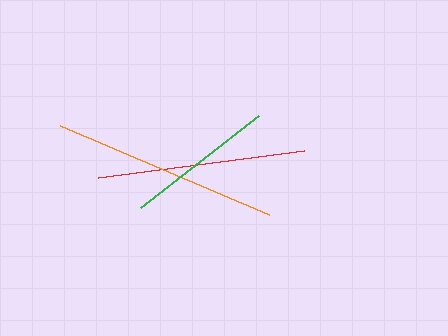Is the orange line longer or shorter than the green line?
The orange line is longer than the green line.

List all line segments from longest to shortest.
From longest to shortest: orange, red, green.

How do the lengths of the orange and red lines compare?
The orange and red lines are approximately the same length.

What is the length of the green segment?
The green segment is approximately 150 pixels long.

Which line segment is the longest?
The orange line is the longest at approximately 227 pixels.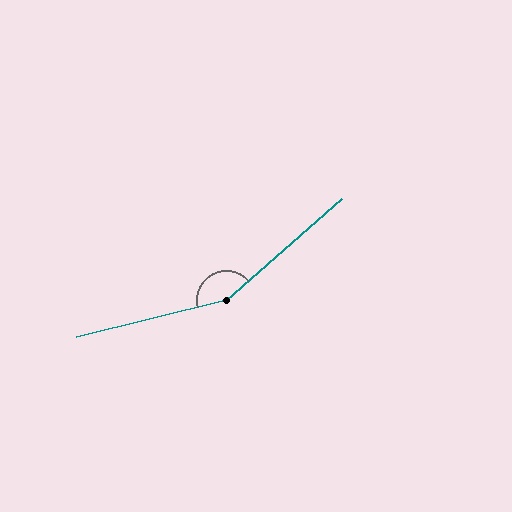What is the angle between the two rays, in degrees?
Approximately 152 degrees.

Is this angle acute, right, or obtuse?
It is obtuse.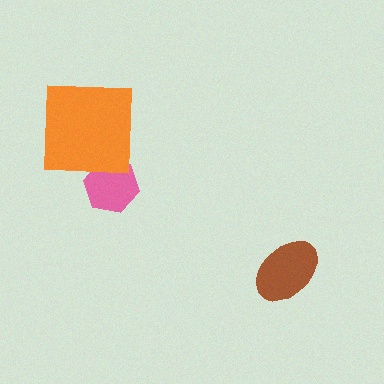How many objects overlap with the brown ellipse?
0 objects overlap with the brown ellipse.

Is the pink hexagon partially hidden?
Yes, it is partially covered by another shape.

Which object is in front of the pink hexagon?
The orange square is in front of the pink hexagon.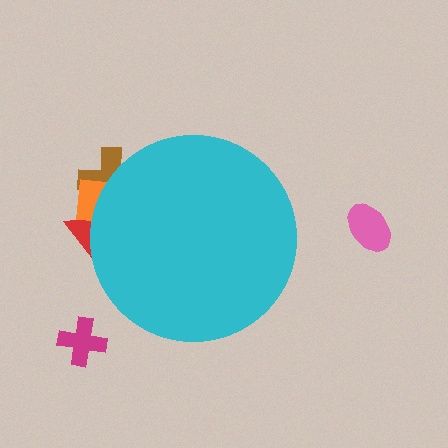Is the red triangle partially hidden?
Yes, the red triangle is partially hidden behind the cyan circle.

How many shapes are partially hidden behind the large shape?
3 shapes are partially hidden.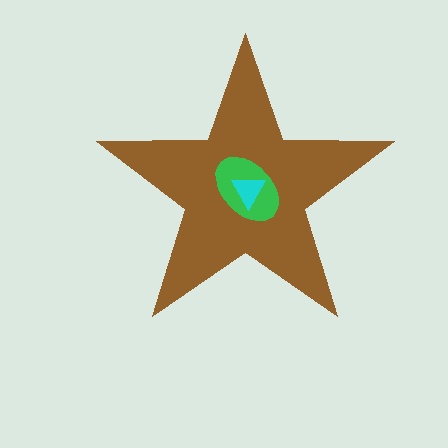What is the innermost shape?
The cyan triangle.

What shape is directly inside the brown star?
The green ellipse.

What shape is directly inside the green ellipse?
The cyan triangle.